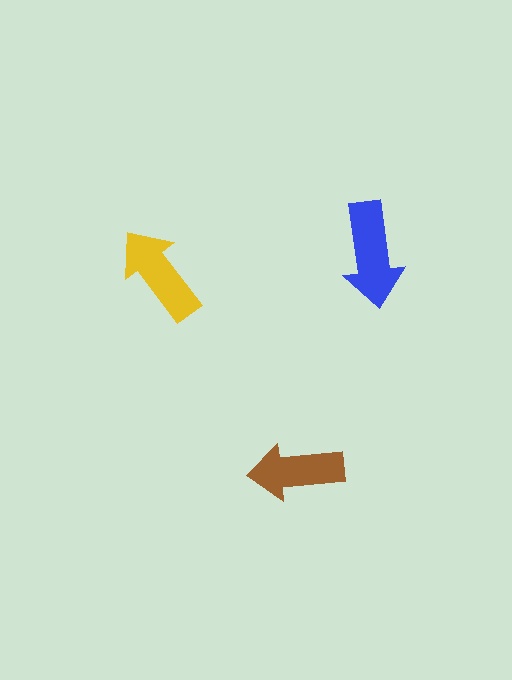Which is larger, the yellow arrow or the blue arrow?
The blue one.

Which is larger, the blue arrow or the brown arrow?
The blue one.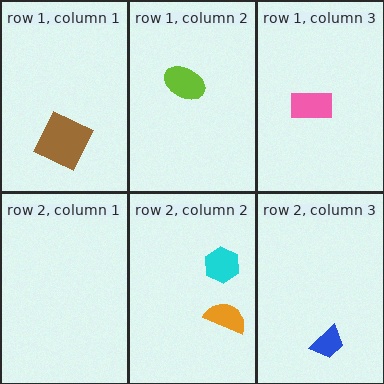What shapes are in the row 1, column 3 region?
The pink rectangle.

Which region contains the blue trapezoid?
The row 2, column 3 region.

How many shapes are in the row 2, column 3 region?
1.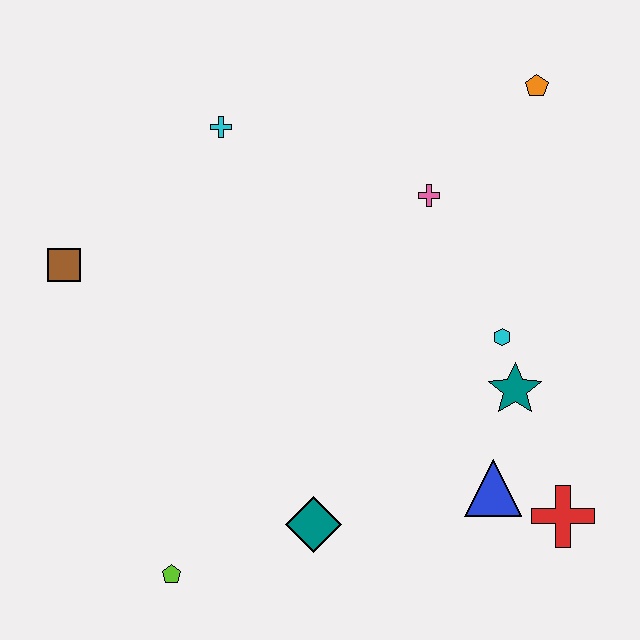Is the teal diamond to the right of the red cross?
No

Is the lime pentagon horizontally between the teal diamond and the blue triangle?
No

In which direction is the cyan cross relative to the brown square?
The cyan cross is to the right of the brown square.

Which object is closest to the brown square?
The cyan cross is closest to the brown square.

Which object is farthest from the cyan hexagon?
The brown square is farthest from the cyan hexagon.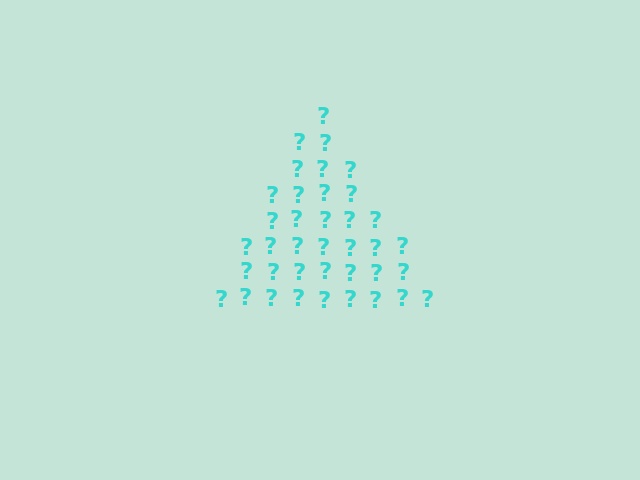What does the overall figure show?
The overall figure shows a triangle.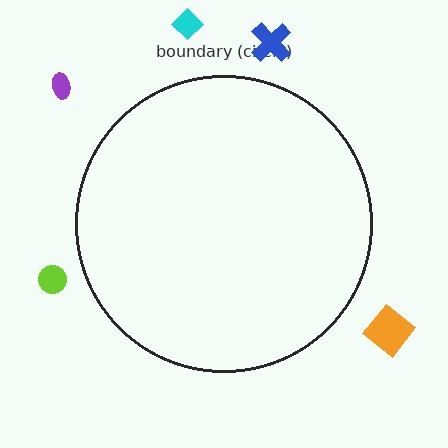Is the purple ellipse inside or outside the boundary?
Outside.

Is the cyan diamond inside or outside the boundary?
Outside.